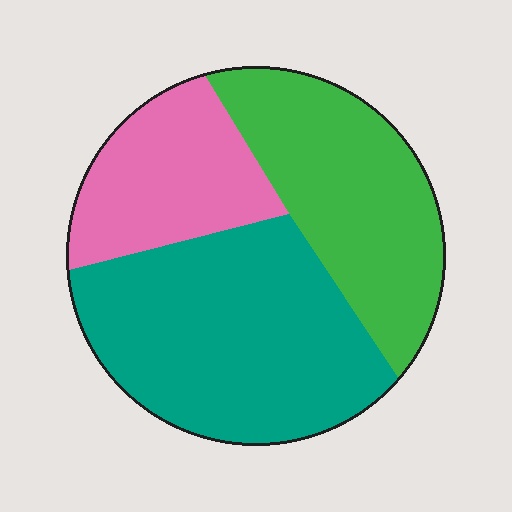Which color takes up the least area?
Pink, at roughly 20%.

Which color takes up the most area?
Teal, at roughly 45%.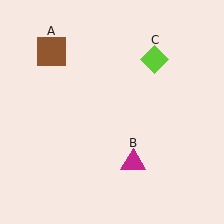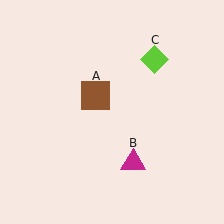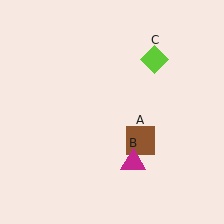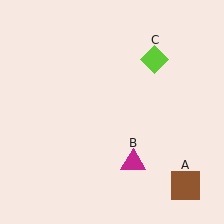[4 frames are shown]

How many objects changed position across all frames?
1 object changed position: brown square (object A).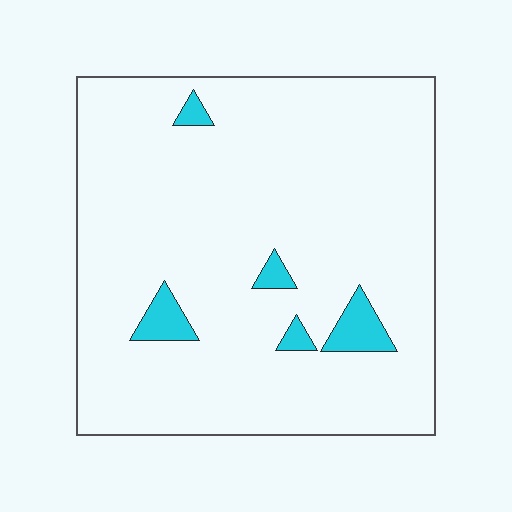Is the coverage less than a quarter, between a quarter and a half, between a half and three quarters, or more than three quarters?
Less than a quarter.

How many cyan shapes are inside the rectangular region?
5.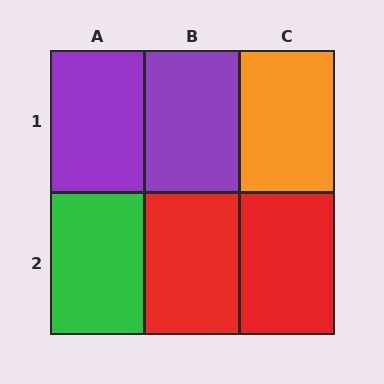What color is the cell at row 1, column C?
Orange.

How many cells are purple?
2 cells are purple.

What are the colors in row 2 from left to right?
Green, red, red.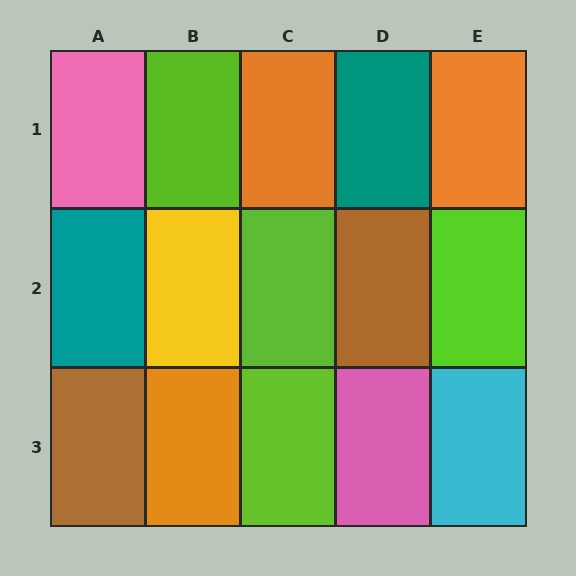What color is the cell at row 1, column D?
Teal.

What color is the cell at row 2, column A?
Teal.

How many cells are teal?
2 cells are teal.